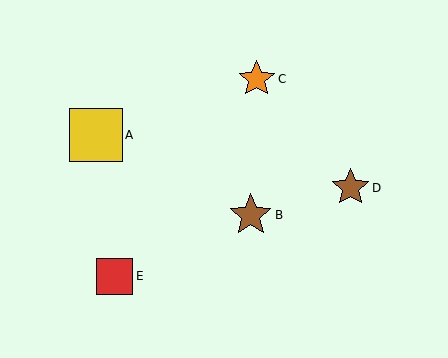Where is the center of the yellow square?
The center of the yellow square is at (96, 135).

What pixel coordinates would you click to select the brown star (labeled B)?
Click at (251, 215) to select the brown star B.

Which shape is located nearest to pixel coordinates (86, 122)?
The yellow square (labeled A) at (96, 135) is nearest to that location.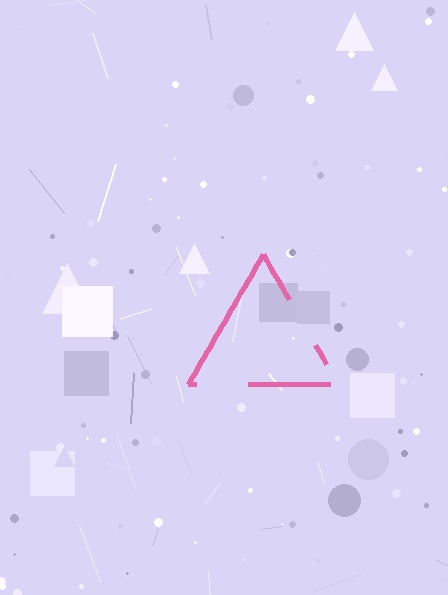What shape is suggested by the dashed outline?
The dashed outline suggests a triangle.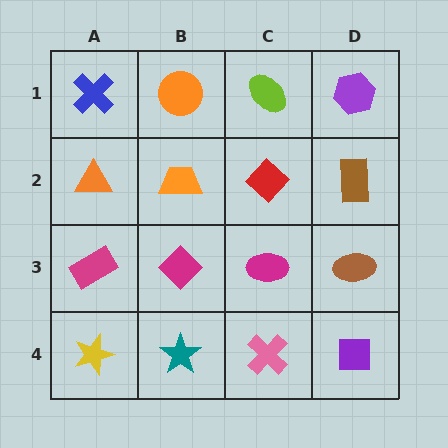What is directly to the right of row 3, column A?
A magenta diamond.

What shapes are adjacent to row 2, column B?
An orange circle (row 1, column B), a magenta diamond (row 3, column B), an orange triangle (row 2, column A), a red diamond (row 2, column C).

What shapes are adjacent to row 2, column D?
A purple hexagon (row 1, column D), a brown ellipse (row 3, column D), a red diamond (row 2, column C).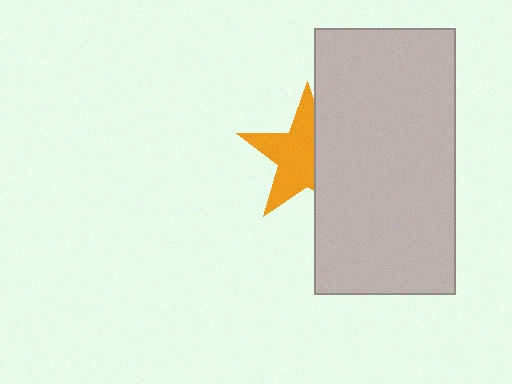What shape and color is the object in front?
The object in front is a light gray rectangle.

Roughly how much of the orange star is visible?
About half of it is visible (roughly 60%).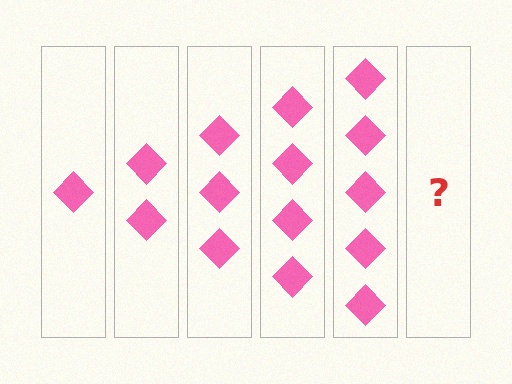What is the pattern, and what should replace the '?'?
The pattern is that each step adds one more diamond. The '?' should be 6 diamonds.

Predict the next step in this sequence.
The next step is 6 diamonds.